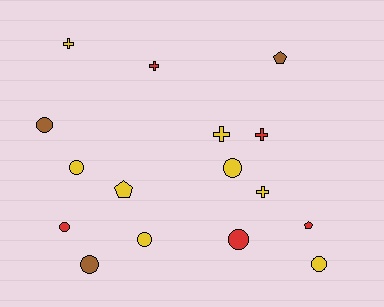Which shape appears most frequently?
Circle, with 8 objects.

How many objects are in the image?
There are 16 objects.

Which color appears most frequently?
Yellow, with 8 objects.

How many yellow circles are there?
There are 4 yellow circles.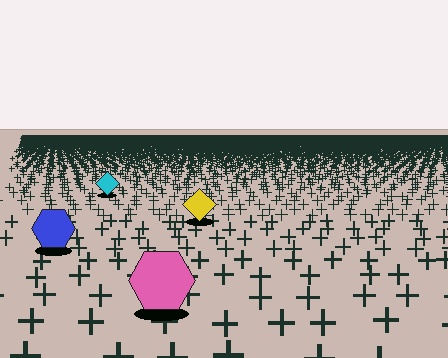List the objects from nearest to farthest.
From nearest to farthest: the pink hexagon, the blue hexagon, the yellow diamond, the cyan diamond.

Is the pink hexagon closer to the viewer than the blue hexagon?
Yes. The pink hexagon is closer — you can tell from the texture gradient: the ground texture is coarser near it.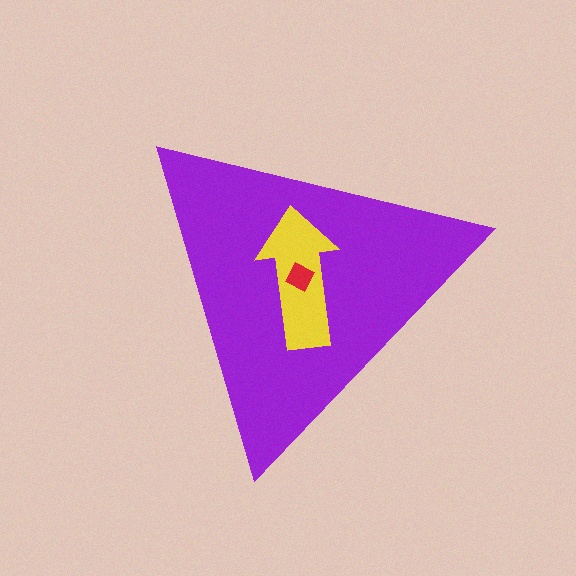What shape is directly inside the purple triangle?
The yellow arrow.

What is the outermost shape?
The purple triangle.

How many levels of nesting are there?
3.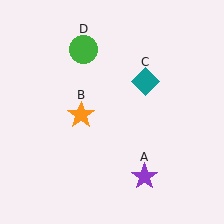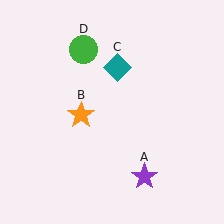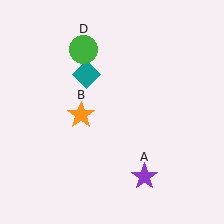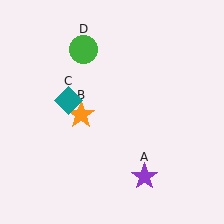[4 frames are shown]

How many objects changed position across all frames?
1 object changed position: teal diamond (object C).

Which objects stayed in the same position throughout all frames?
Purple star (object A) and orange star (object B) and green circle (object D) remained stationary.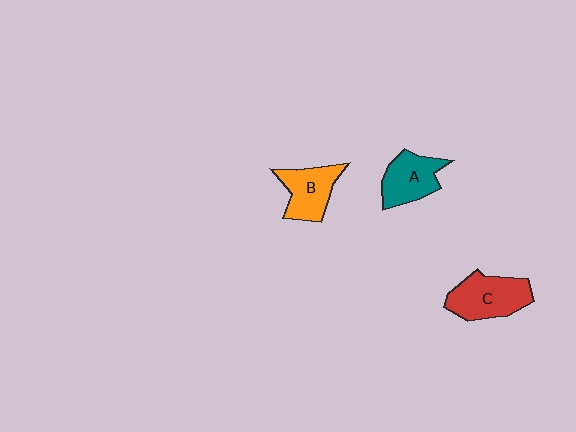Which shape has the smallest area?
Shape A (teal).